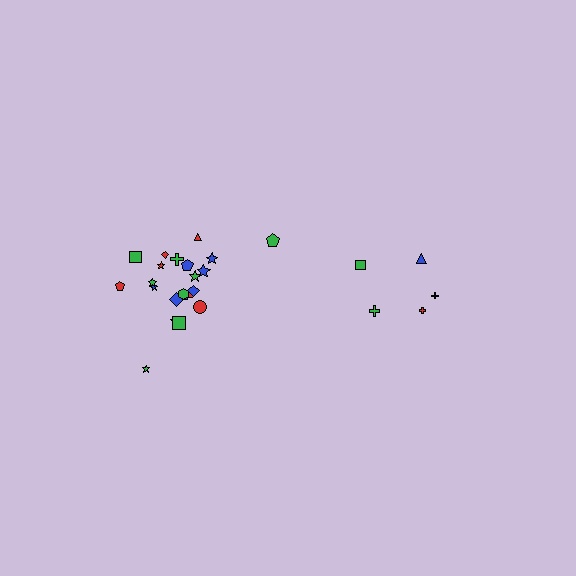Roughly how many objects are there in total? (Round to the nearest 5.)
Roughly 25 objects in total.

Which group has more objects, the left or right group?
The left group.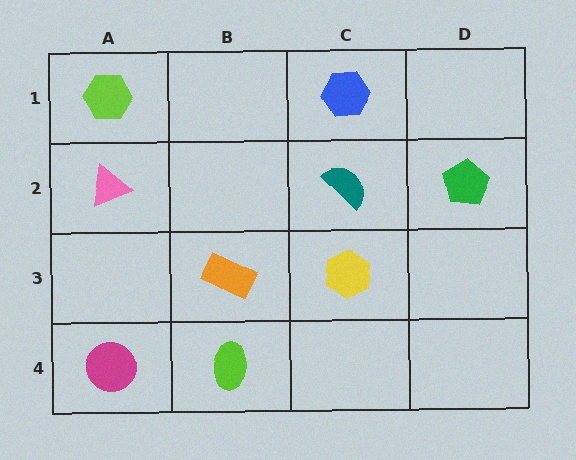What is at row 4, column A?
A magenta circle.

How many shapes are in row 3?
2 shapes.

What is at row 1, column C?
A blue hexagon.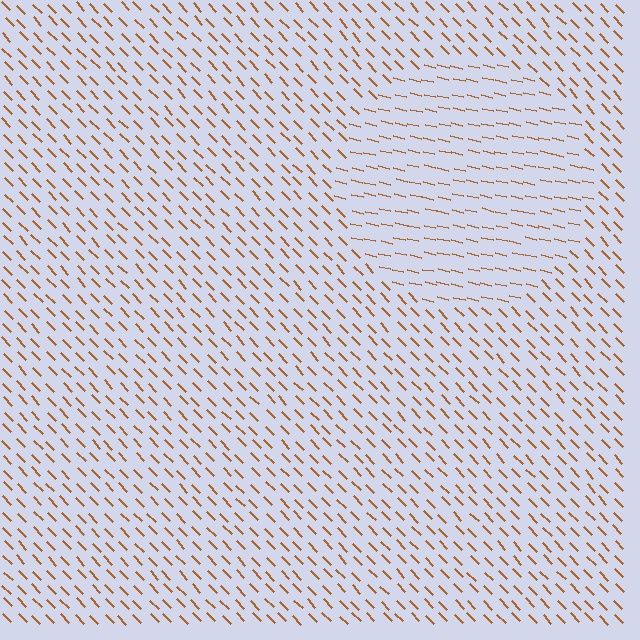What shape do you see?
I see a circle.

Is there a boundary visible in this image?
Yes, there is a texture boundary formed by a change in line orientation.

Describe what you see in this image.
The image is filled with small brown line segments. A circle region in the image has lines oriented differently from the surrounding lines, creating a visible texture boundary.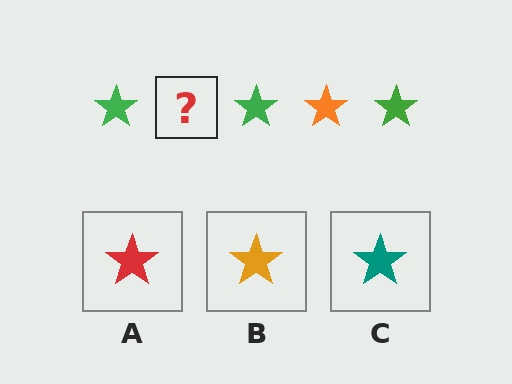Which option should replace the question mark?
Option B.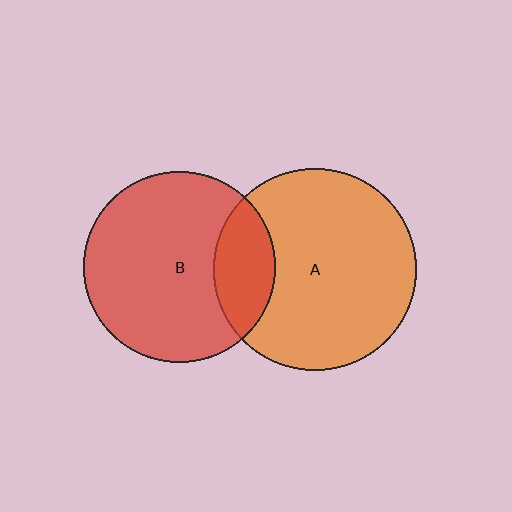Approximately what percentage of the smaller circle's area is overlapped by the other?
Approximately 20%.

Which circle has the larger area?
Circle A (orange).